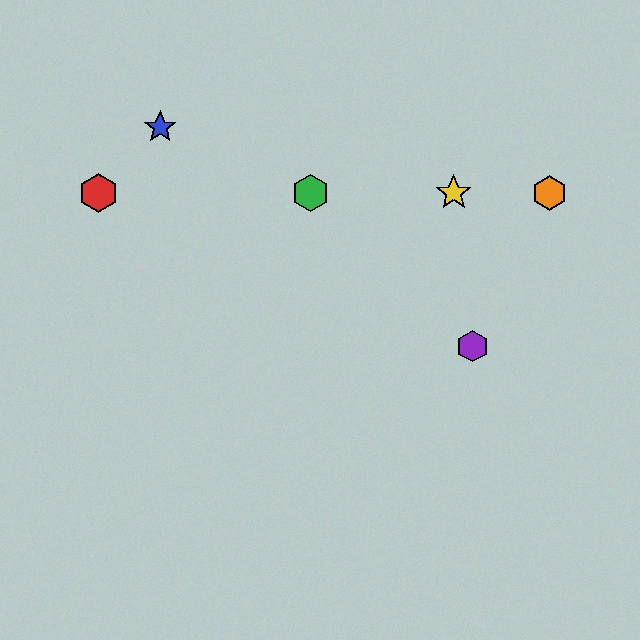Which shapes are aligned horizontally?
The red hexagon, the green hexagon, the yellow star, the orange hexagon are aligned horizontally.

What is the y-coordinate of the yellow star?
The yellow star is at y≈193.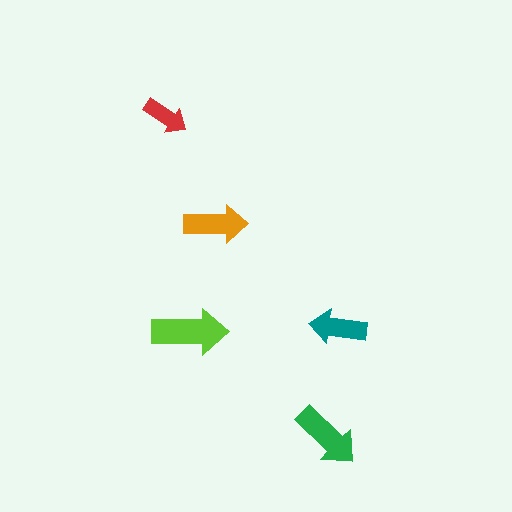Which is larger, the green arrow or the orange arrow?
The green one.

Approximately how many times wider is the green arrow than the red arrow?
About 1.5 times wider.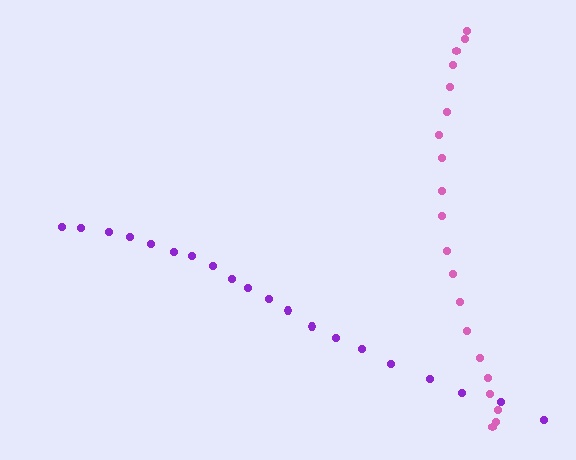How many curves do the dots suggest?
There are 2 distinct paths.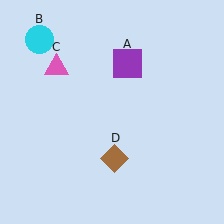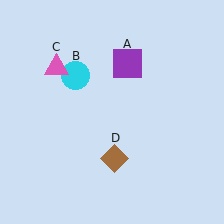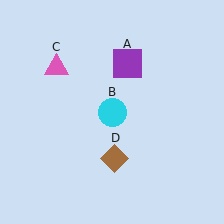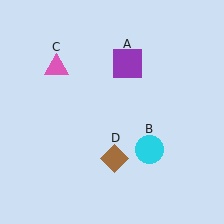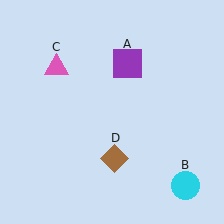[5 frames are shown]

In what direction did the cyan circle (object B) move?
The cyan circle (object B) moved down and to the right.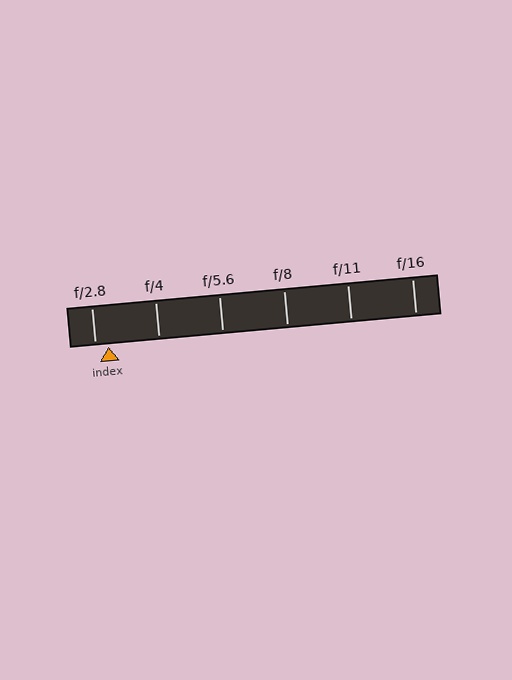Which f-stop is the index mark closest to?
The index mark is closest to f/2.8.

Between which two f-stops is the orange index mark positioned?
The index mark is between f/2.8 and f/4.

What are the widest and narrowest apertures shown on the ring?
The widest aperture shown is f/2.8 and the narrowest is f/16.